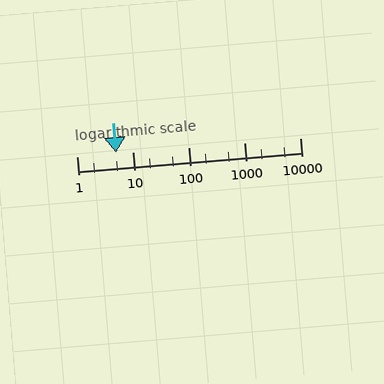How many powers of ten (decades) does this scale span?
The scale spans 4 decades, from 1 to 10000.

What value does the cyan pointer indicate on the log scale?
The pointer indicates approximately 5.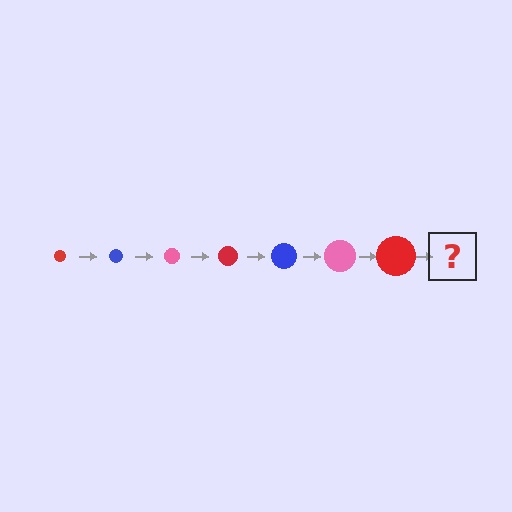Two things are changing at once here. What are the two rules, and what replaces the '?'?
The two rules are that the circle grows larger each step and the color cycles through red, blue, and pink. The '?' should be a blue circle, larger than the previous one.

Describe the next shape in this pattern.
It should be a blue circle, larger than the previous one.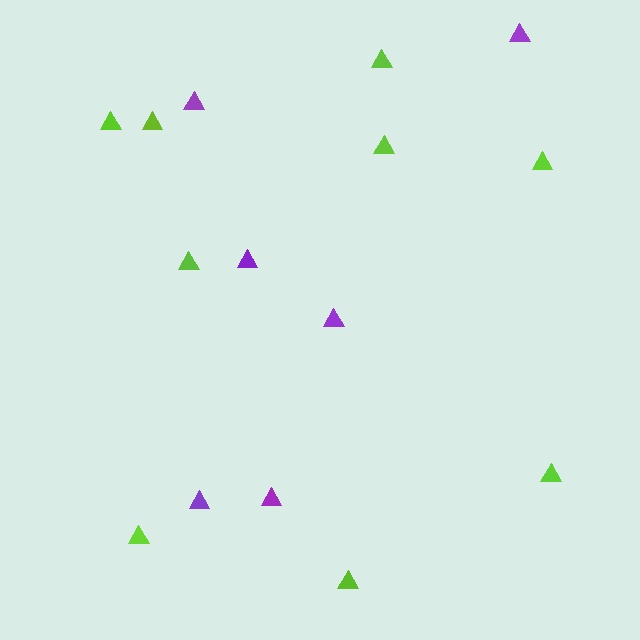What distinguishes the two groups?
There are 2 groups: one group of purple triangles (6) and one group of lime triangles (9).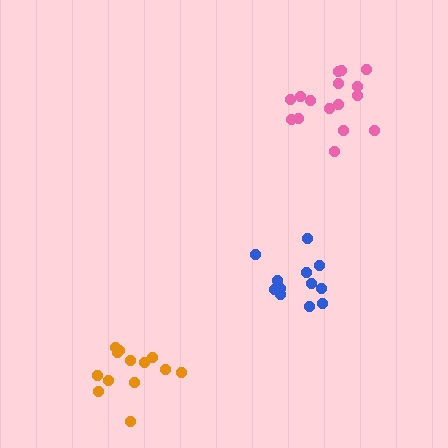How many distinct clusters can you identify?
There are 3 distinct clusters.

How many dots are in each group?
Group 1: 16 dots, Group 2: 13 dots, Group 3: 12 dots (41 total).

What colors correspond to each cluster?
The clusters are colored: pink, orange, blue.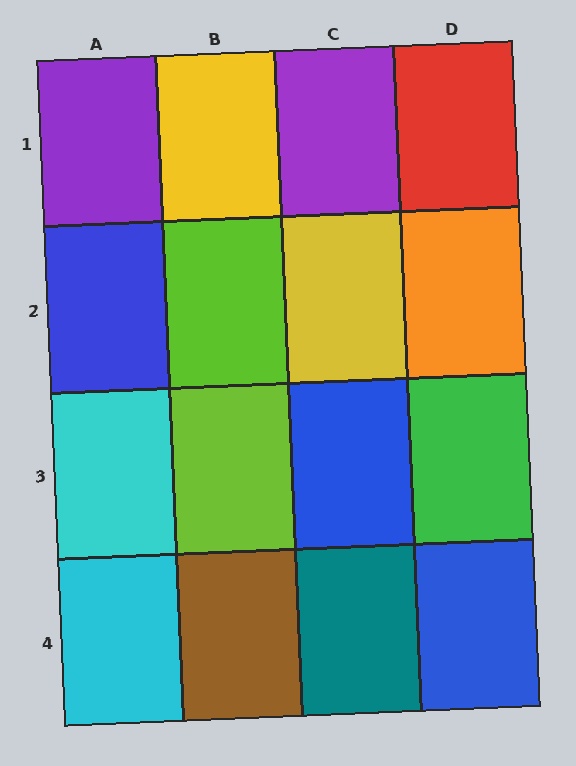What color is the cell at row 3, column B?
Lime.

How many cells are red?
1 cell is red.